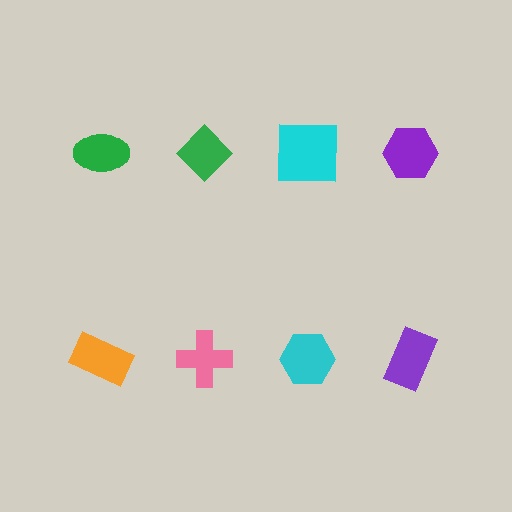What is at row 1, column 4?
A purple hexagon.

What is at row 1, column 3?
A cyan square.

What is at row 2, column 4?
A purple rectangle.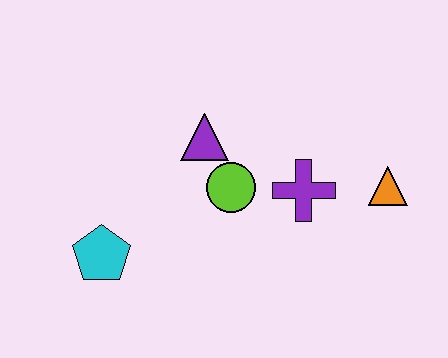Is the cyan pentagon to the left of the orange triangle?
Yes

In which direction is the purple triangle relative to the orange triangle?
The purple triangle is to the left of the orange triangle.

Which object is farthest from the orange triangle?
The cyan pentagon is farthest from the orange triangle.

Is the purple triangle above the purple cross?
Yes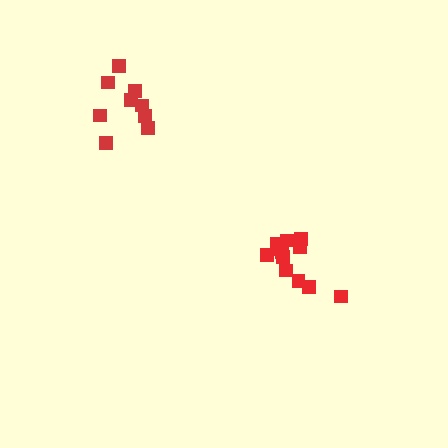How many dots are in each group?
Group 1: 13 dots, Group 2: 9 dots (22 total).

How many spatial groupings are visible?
There are 2 spatial groupings.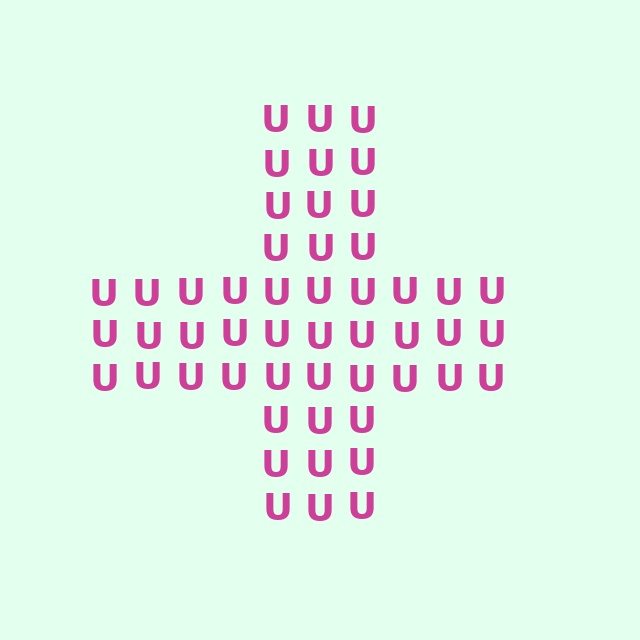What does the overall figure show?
The overall figure shows a cross.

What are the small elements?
The small elements are letter U's.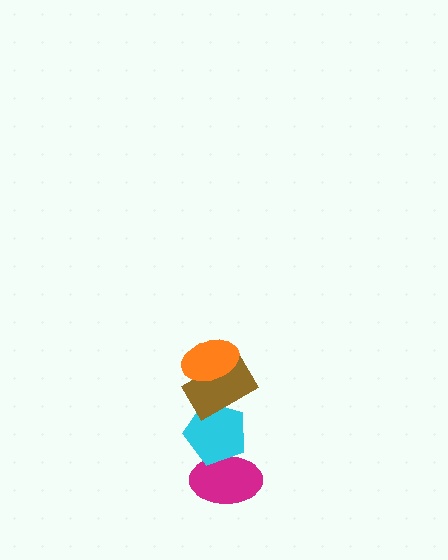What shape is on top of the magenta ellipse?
The cyan pentagon is on top of the magenta ellipse.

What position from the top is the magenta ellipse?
The magenta ellipse is 4th from the top.